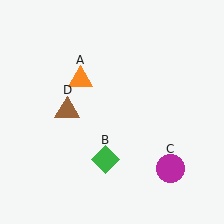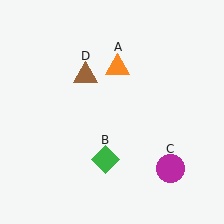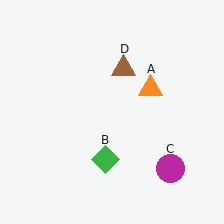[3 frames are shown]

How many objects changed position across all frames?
2 objects changed position: orange triangle (object A), brown triangle (object D).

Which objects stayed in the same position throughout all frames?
Green diamond (object B) and magenta circle (object C) remained stationary.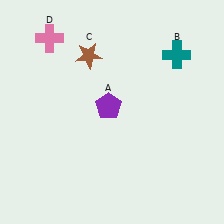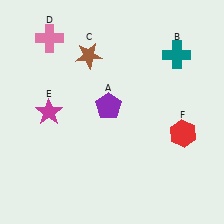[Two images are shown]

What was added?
A magenta star (E), a red hexagon (F) were added in Image 2.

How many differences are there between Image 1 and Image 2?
There are 2 differences between the two images.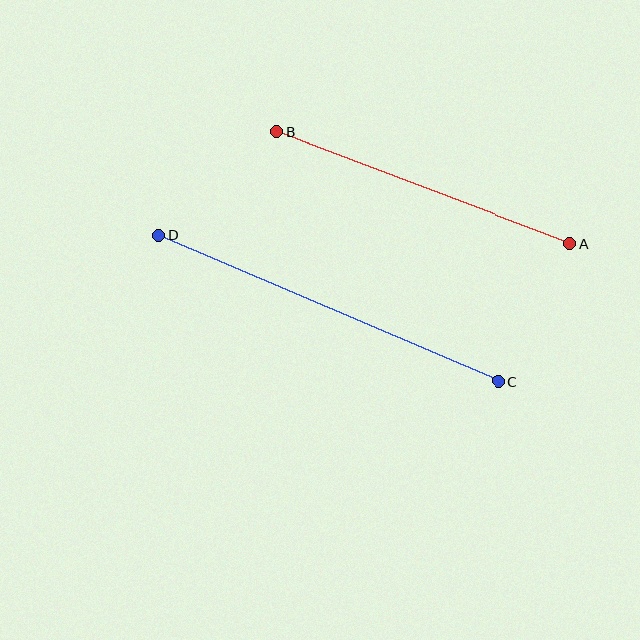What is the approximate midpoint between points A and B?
The midpoint is at approximately (423, 188) pixels.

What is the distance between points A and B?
The distance is approximately 315 pixels.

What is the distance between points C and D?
The distance is approximately 369 pixels.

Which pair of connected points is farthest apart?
Points C and D are farthest apart.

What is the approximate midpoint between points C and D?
The midpoint is at approximately (329, 308) pixels.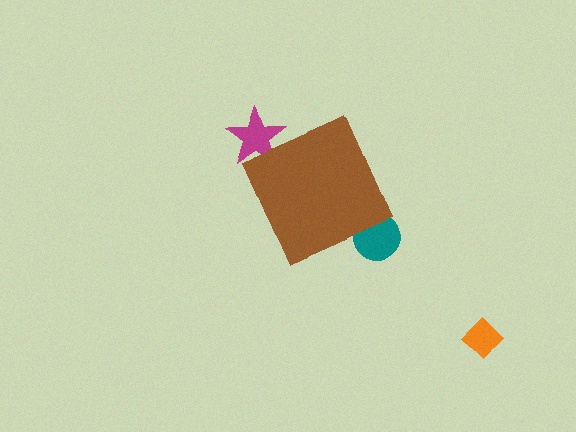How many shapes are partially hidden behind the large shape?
2 shapes are partially hidden.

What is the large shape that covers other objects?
A brown diamond.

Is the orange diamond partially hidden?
No, the orange diamond is fully visible.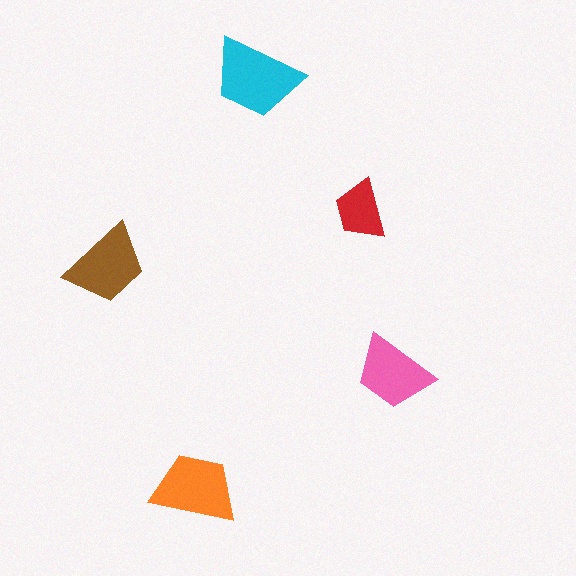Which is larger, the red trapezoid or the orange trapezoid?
The orange one.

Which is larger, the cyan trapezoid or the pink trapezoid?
The cyan one.